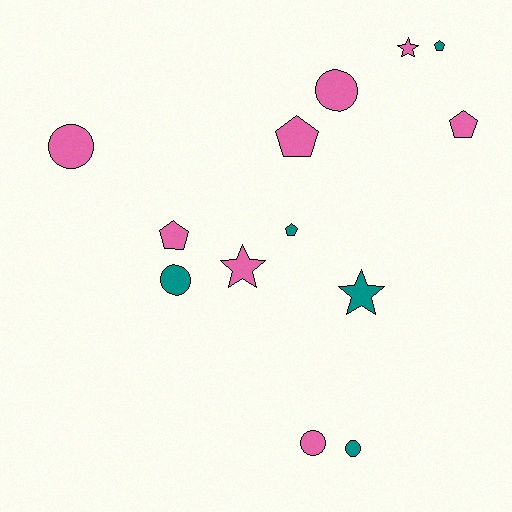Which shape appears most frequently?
Pentagon, with 5 objects.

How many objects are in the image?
There are 13 objects.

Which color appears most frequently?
Pink, with 8 objects.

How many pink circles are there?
There are 3 pink circles.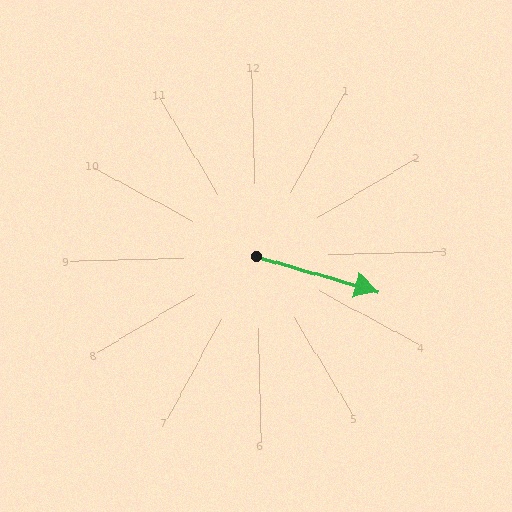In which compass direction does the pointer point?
East.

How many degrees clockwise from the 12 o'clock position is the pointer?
Approximately 108 degrees.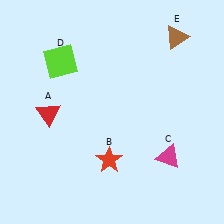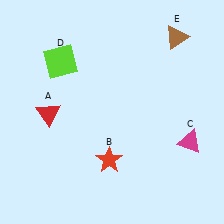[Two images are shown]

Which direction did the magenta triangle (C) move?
The magenta triangle (C) moved right.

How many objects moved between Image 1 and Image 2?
1 object moved between the two images.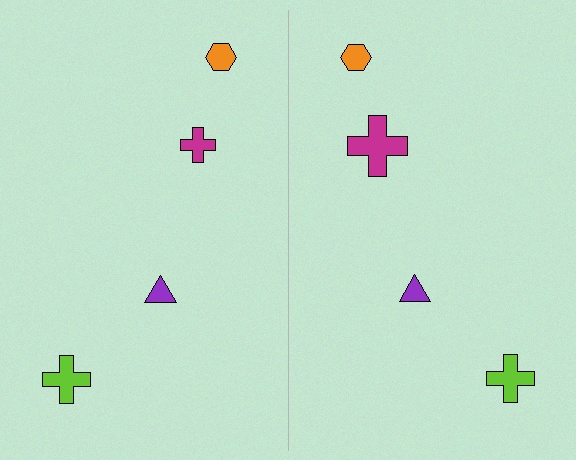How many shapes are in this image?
There are 8 shapes in this image.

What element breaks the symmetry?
The magenta cross on the right side has a different size than its mirror counterpart.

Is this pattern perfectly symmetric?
No, the pattern is not perfectly symmetric. The magenta cross on the right side has a different size than its mirror counterpart.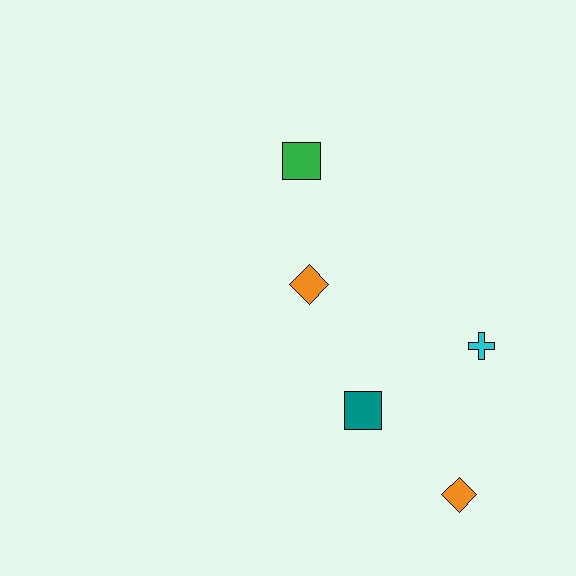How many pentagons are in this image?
There are no pentagons.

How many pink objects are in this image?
There are no pink objects.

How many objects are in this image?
There are 5 objects.